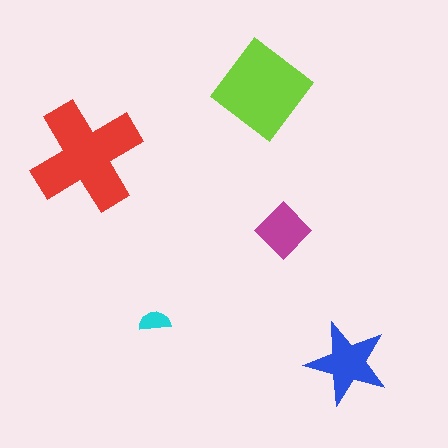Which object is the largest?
The red cross.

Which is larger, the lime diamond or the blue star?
The lime diamond.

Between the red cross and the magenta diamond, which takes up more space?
The red cross.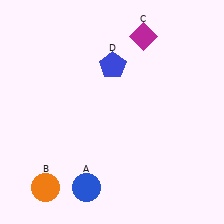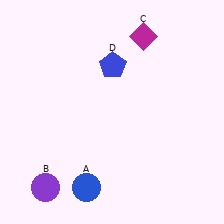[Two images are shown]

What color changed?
The circle (B) changed from orange in Image 1 to purple in Image 2.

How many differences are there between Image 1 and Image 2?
There is 1 difference between the two images.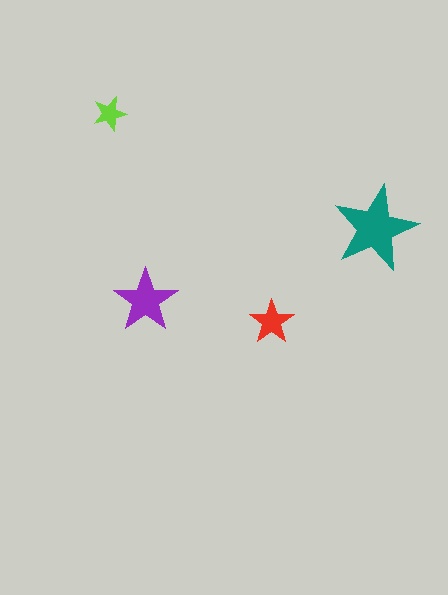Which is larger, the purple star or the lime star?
The purple one.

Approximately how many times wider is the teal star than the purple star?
About 1.5 times wider.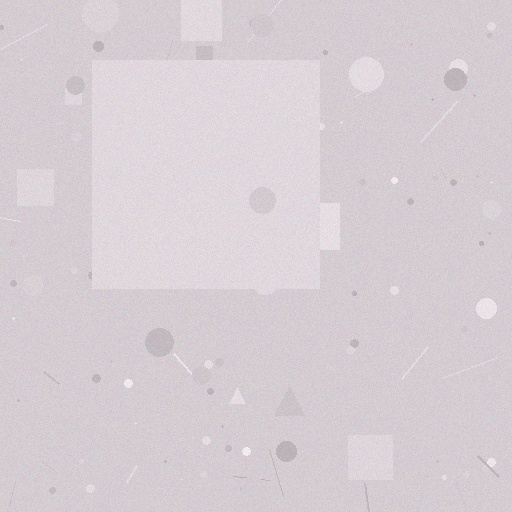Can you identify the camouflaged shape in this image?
The camouflaged shape is a square.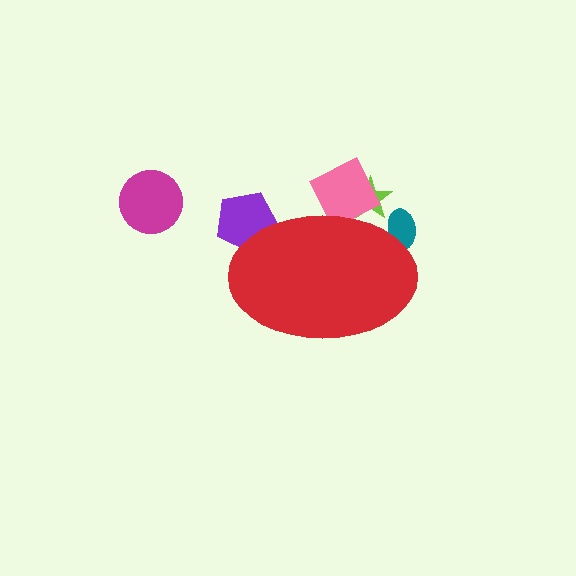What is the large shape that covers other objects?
A red ellipse.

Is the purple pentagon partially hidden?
Yes, the purple pentagon is partially hidden behind the red ellipse.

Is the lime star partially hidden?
Yes, the lime star is partially hidden behind the red ellipse.